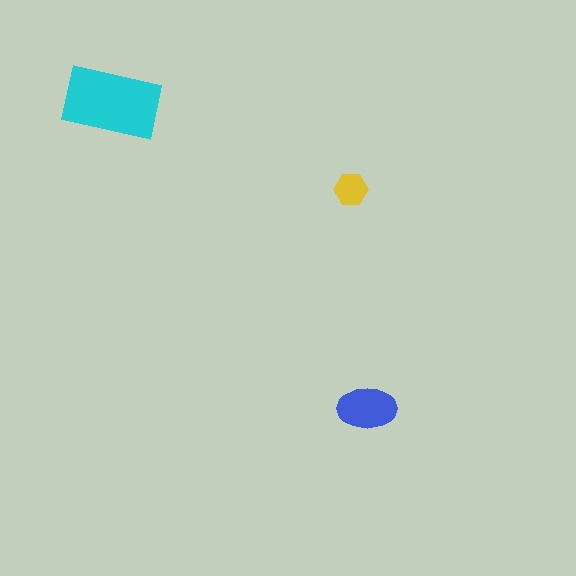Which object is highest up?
The cyan rectangle is topmost.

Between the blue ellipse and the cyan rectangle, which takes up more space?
The cyan rectangle.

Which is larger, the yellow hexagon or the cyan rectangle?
The cyan rectangle.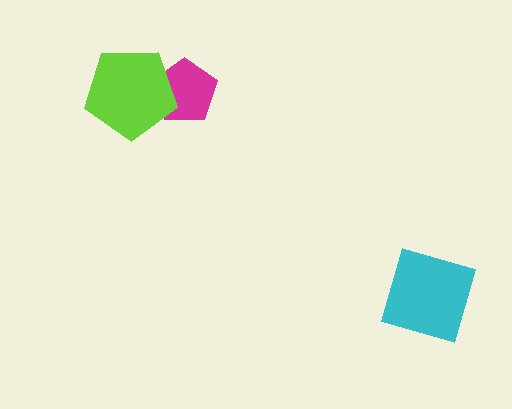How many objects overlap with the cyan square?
0 objects overlap with the cyan square.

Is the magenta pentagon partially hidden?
Yes, it is partially covered by another shape.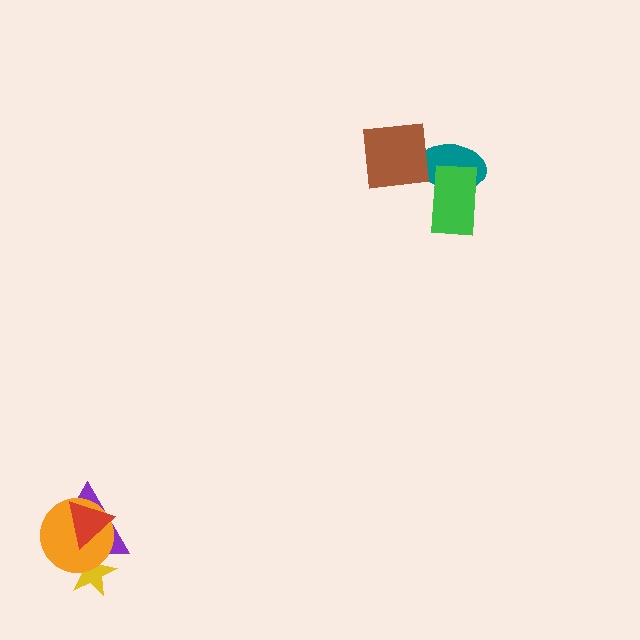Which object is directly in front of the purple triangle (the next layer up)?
The orange circle is directly in front of the purple triangle.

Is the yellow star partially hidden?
Yes, it is partially covered by another shape.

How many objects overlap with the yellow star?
2 objects overlap with the yellow star.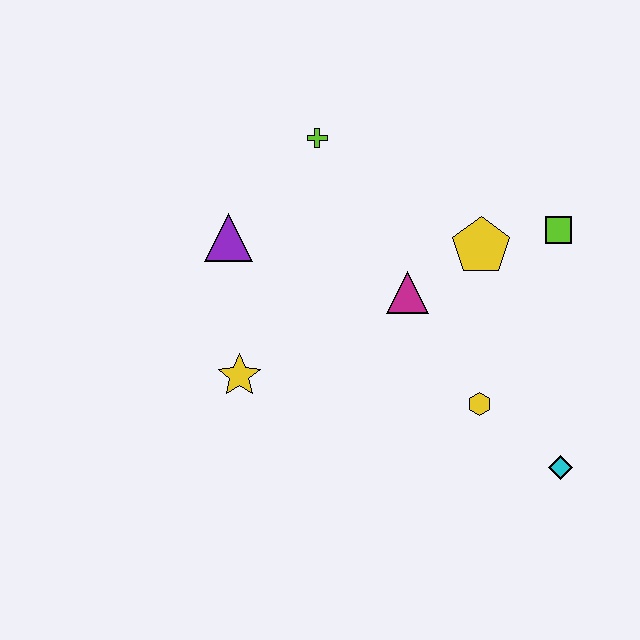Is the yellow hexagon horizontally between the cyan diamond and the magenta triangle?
Yes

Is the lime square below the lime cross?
Yes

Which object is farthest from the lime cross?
The cyan diamond is farthest from the lime cross.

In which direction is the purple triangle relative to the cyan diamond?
The purple triangle is to the left of the cyan diamond.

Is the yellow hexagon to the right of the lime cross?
Yes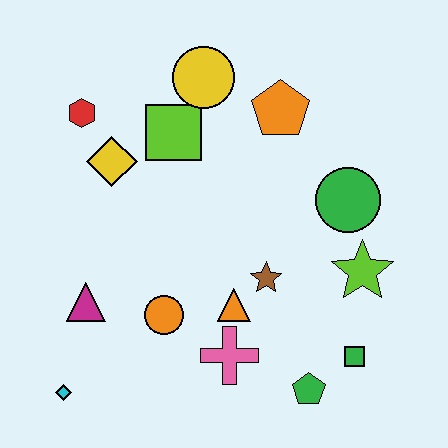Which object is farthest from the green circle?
The cyan diamond is farthest from the green circle.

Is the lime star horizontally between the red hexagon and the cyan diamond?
No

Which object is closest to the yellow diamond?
The red hexagon is closest to the yellow diamond.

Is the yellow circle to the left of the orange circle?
No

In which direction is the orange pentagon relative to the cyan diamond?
The orange pentagon is above the cyan diamond.